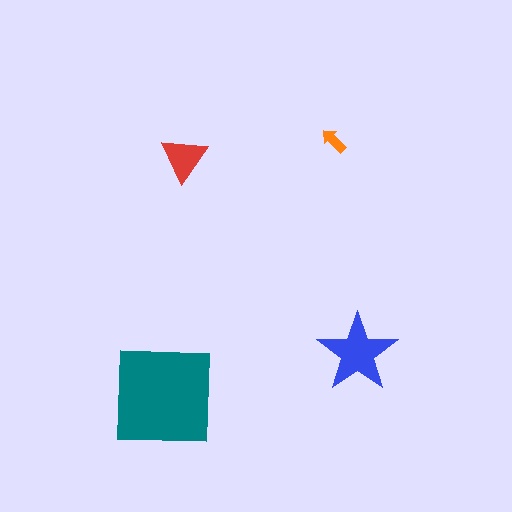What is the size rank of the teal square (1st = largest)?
1st.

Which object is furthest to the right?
The blue star is rightmost.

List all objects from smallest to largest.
The orange arrow, the red triangle, the blue star, the teal square.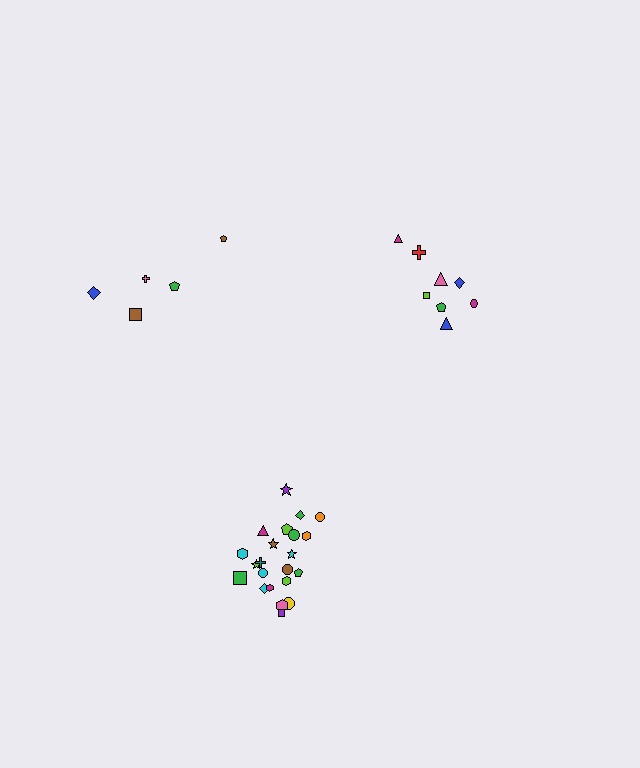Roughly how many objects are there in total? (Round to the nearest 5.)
Roughly 35 objects in total.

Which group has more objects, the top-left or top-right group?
The top-right group.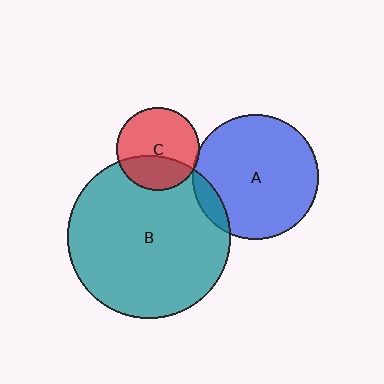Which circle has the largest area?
Circle B (teal).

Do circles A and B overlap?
Yes.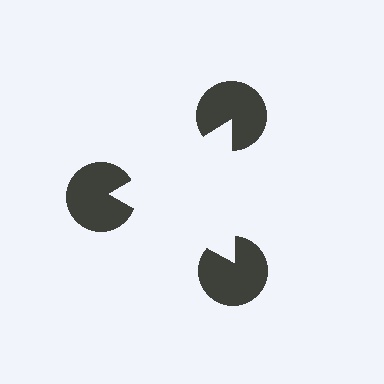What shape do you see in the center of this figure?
An illusory triangle — its edges are inferred from the aligned wedge cuts in the pac-man discs, not physically drawn.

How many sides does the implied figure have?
3 sides.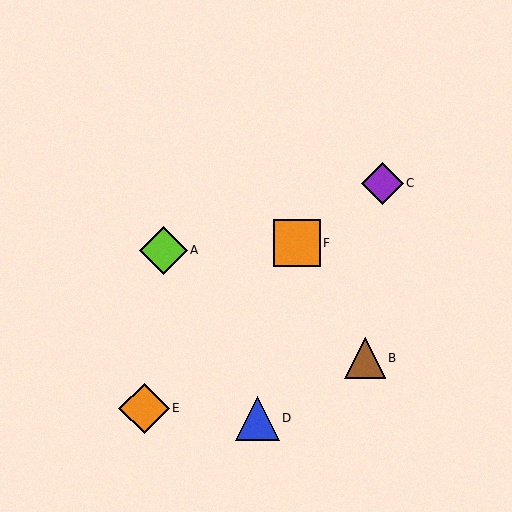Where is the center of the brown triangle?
The center of the brown triangle is at (365, 358).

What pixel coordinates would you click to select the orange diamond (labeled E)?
Click at (144, 408) to select the orange diamond E.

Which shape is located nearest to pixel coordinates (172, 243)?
The lime diamond (labeled A) at (163, 250) is nearest to that location.